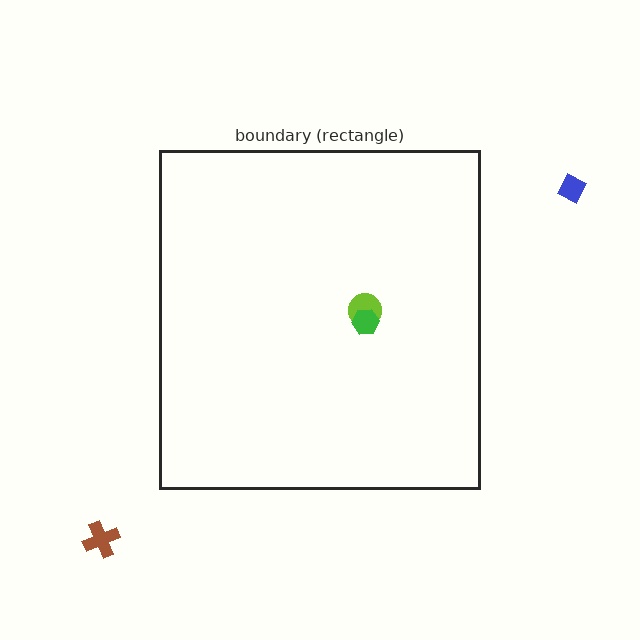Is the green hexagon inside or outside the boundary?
Inside.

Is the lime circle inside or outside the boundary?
Inside.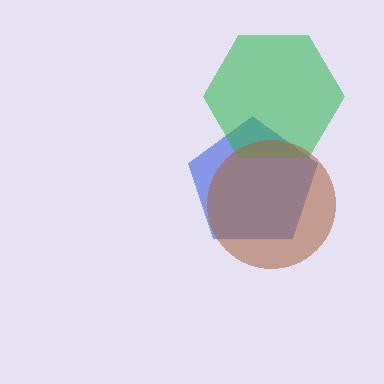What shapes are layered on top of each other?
The layered shapes are: a blue pentagon, a green hexagon, a brown circle.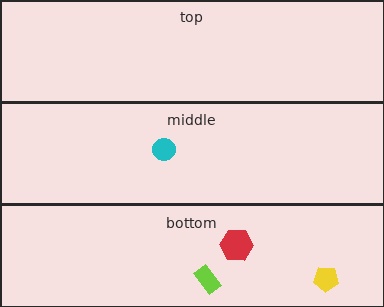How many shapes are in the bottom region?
3.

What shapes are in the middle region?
The cyan circle.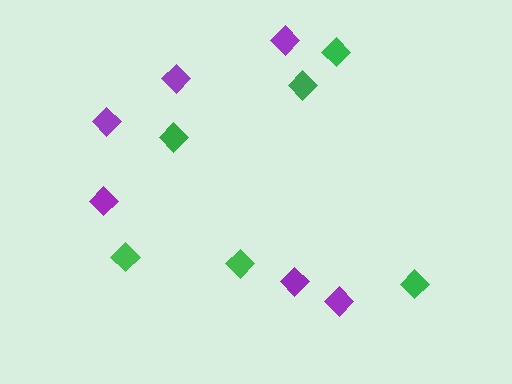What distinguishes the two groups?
There are 2 groups: one group of purple diamonds (6) and one group of green diamonds (6).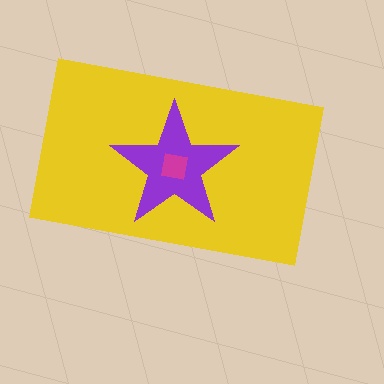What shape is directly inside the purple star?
The magenta square.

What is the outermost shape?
The yellow rectangle.